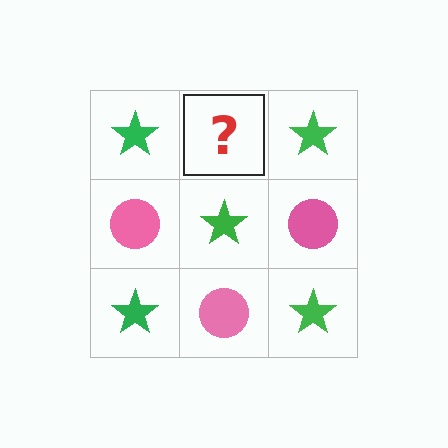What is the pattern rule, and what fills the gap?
The rule is that it alternates green star and pink circle in a checkerboard pattern. The gap should be filled with a pink circle.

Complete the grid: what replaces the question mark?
The question mark should be replaced with a pink circle.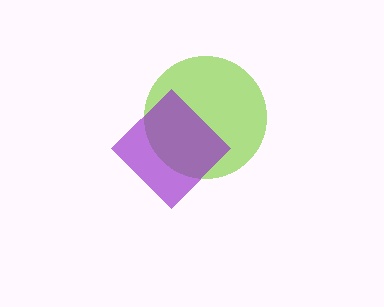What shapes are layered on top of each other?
The layered shapes are: a lime circle, a purple diamond.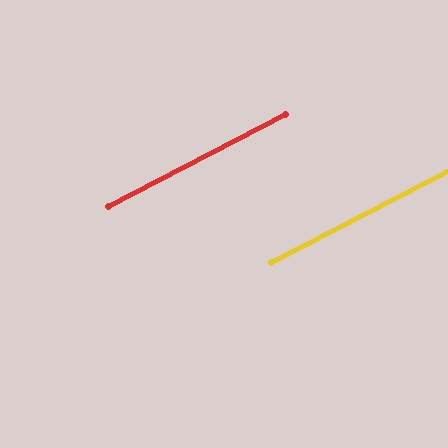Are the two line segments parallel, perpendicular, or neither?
Parallel — their directions differ by only 0.3°.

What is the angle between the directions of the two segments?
Approximately 0 degrees.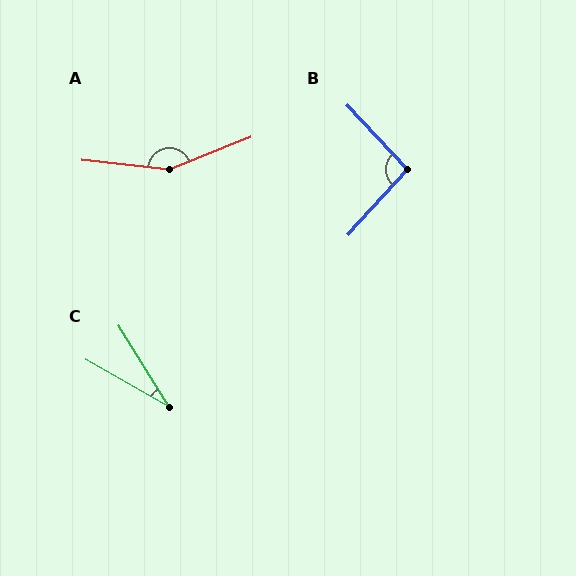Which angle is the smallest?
C, at approximately 28 degrees.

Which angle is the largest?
A, at approximately 152 degrees.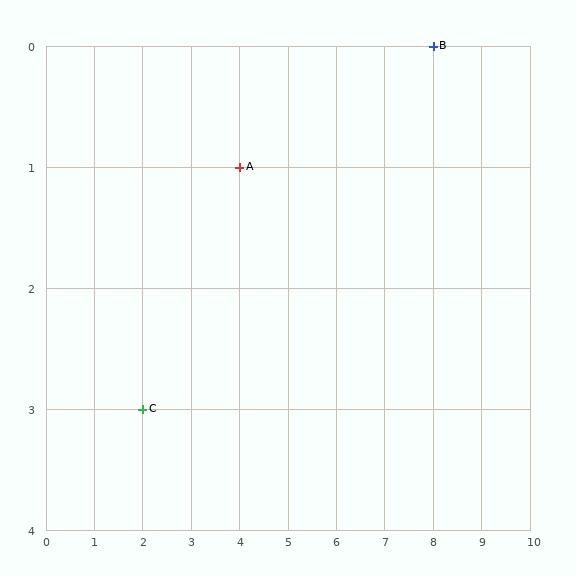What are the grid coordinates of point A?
Point A is at grid coordinates (4, 1).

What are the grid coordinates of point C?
Point C is at grid coordinates (2, 3).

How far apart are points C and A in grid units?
Points C and A are 2 columns and 2 rows apart (about 2.8 grid units diagonally).